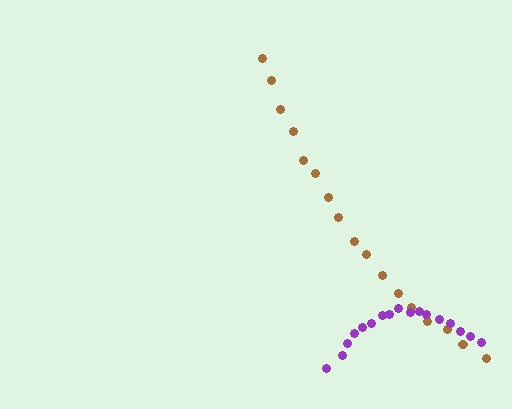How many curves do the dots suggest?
There are 2 distinct paths.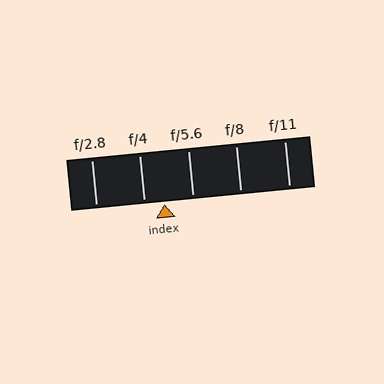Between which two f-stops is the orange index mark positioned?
The index mark is between f/4 and f/5.6.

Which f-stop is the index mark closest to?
The index mark is closest to f/4.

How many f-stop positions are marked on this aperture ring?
There are 5 f-stop positions marked.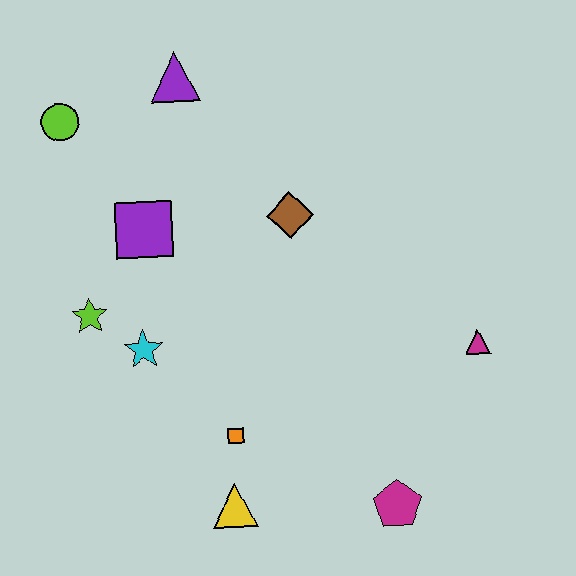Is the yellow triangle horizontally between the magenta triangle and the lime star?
Yes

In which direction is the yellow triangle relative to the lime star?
The yellow triangle is below the lime star.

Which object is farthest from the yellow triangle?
The purple triangle is farthest from the yellow triangle.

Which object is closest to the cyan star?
The lime star is closest to the cyan star.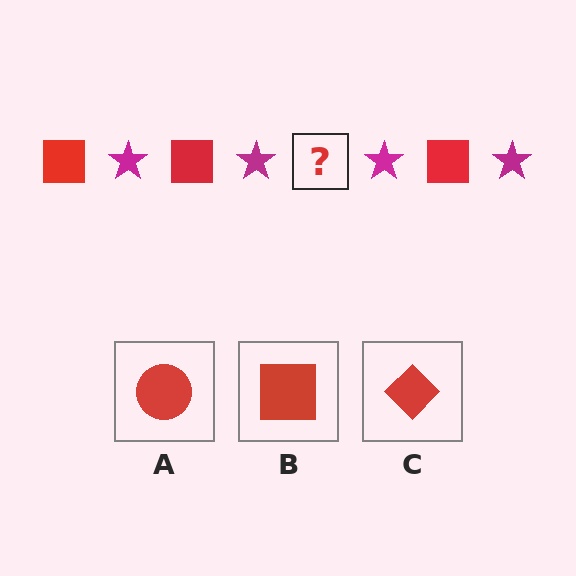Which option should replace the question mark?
Option B.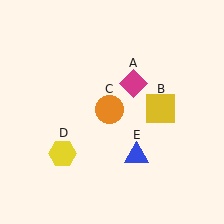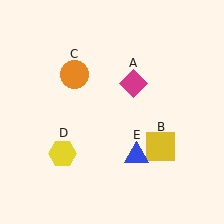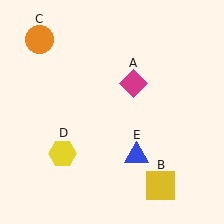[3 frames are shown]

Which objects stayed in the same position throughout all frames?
Magenta diamond (object A) and yellow hexagon (object D) and blue triangle (object E) remained stationary.